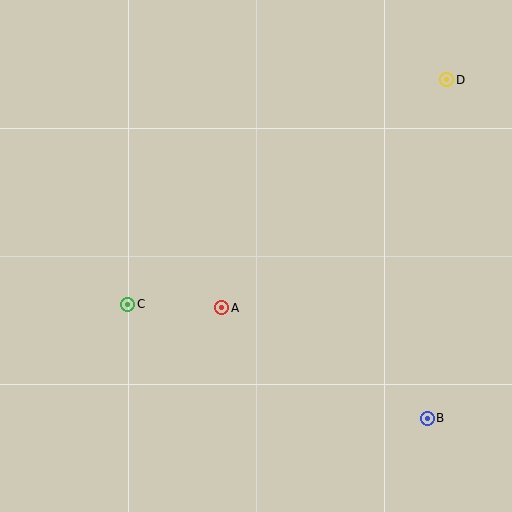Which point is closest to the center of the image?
Point A at (222, 308) is closest to the center.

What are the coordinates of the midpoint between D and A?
The midpoint between D and A is at (334, 194).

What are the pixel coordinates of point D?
Point D is at (447, 80).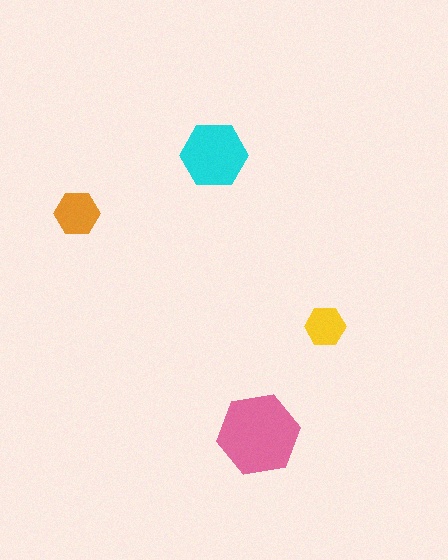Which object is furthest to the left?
The orange hexagon is leftmost.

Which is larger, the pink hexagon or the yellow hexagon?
The pink one.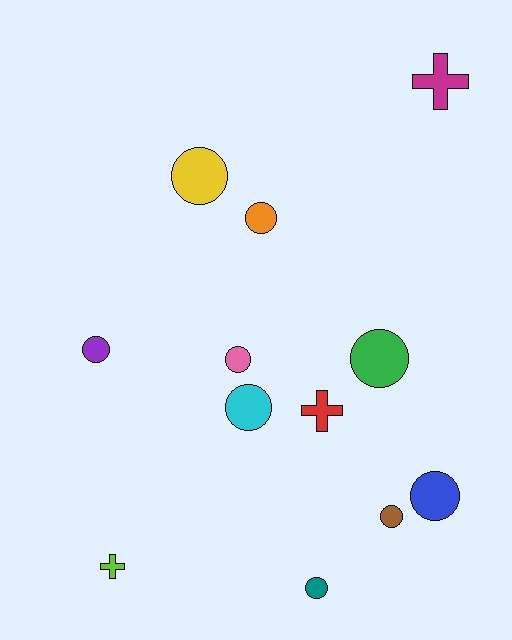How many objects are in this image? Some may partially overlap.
There are 12 objects.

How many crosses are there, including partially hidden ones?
There are 3 crosses.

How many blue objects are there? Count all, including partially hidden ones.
There is 1 blue object.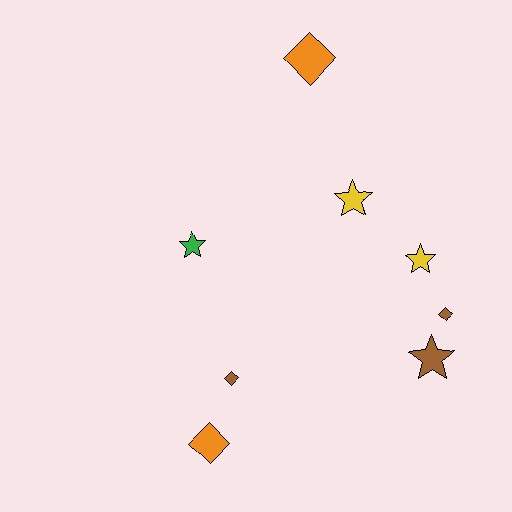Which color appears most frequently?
Brown, with 3 objects.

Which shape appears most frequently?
Diamond, with 4 objects.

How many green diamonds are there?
There are no green diamonds.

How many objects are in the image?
There are 8 objects.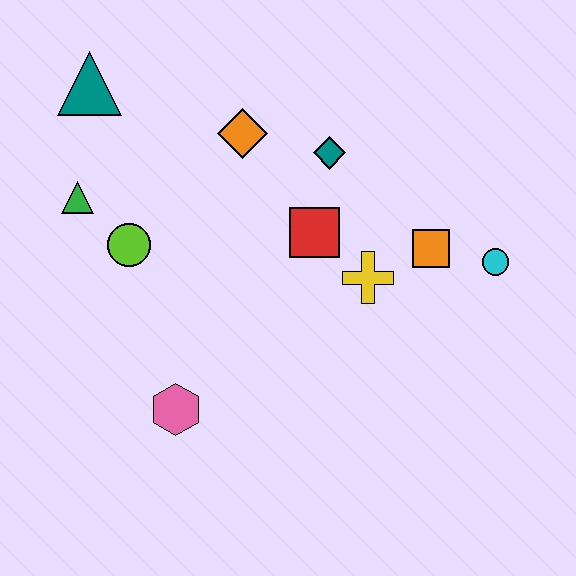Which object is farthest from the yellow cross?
The teal triangle is farthest from the yellow cross.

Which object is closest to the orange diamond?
The teal diamond is closest to the orange diamond.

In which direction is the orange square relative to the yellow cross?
The orange square is to the right of the yellow cross.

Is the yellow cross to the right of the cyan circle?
No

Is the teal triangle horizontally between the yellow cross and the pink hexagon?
No